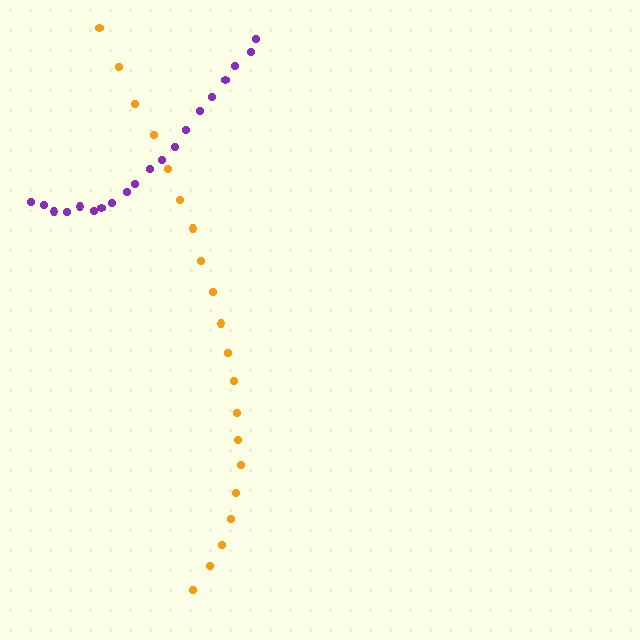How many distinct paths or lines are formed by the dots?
There are 2 distinct paths.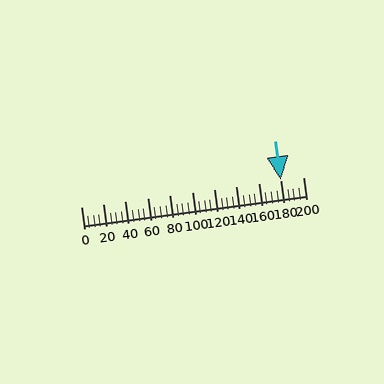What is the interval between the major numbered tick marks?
The major tick marks are spaced 20 units apart.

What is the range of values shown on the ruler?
The ruler shows values from 0 to 200.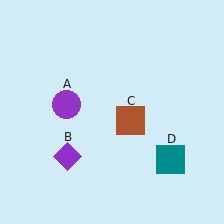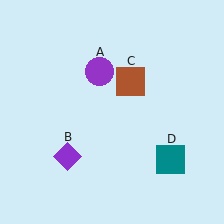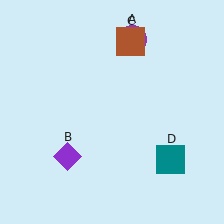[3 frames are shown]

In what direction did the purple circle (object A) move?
The purple circle (object A) moved up and to the right.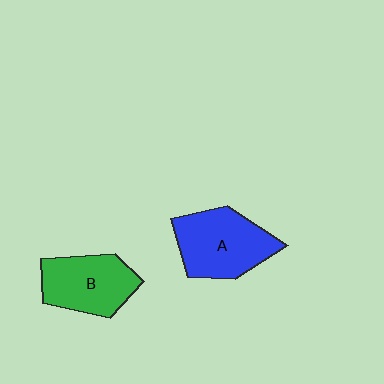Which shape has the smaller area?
Shape B (green).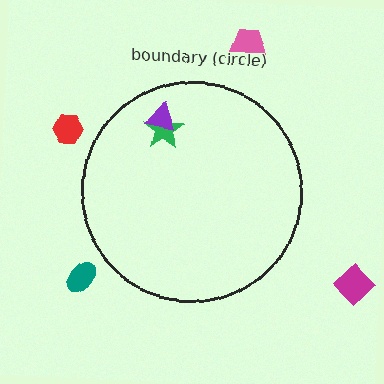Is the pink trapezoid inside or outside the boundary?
Outside.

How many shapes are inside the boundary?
2 inside, 4 outside.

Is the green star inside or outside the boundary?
Inside.